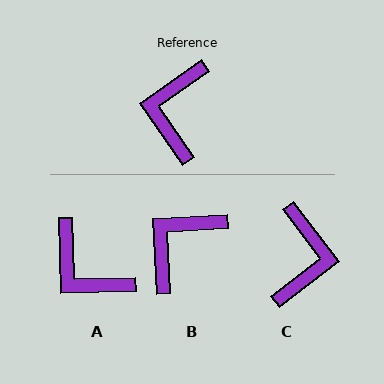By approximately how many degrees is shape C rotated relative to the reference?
Approximately 178 degrees clockwise.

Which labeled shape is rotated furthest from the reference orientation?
C, about 178 degrees away.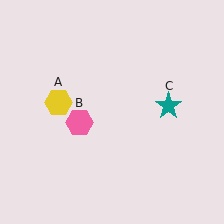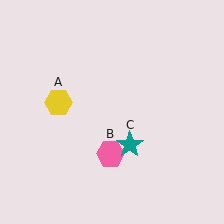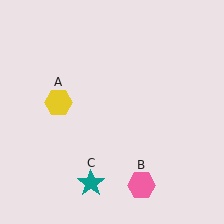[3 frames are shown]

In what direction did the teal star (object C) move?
The teal star (object C) moved down and to the left.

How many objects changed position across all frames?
2 objects changed position: pink hexagon (object B), teal star (object C).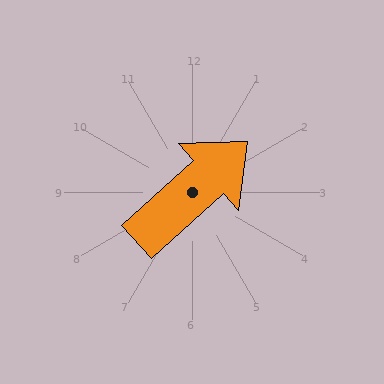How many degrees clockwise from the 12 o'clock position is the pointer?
Approximately 48 degrees.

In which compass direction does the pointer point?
Northeast.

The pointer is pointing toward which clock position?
Roughly 2 o'clock.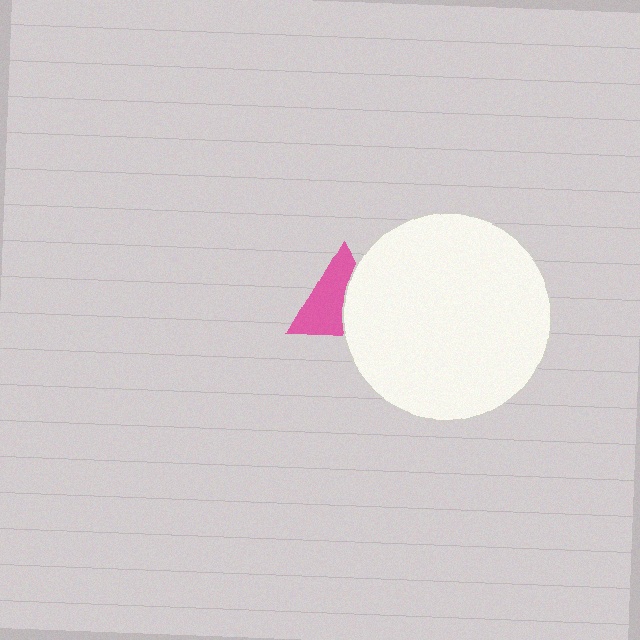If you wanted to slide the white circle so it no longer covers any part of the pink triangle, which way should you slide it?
Slide it right — that is the most direct way to separate the two shapes.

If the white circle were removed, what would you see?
You would see the complete pink triangle.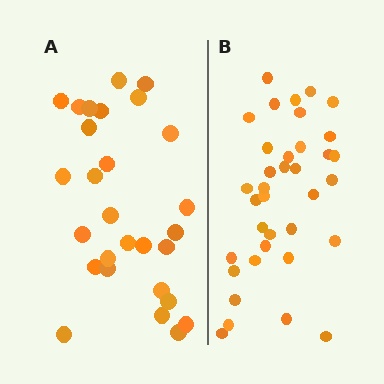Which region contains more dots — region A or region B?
Region B (the right region) has more dots.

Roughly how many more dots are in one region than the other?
Region B has roughly 8 or so more dots than region A.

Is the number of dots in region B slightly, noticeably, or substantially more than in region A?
Region B has noticeably more, but not dramatically so. The ratio is roughly 1.3 to 1.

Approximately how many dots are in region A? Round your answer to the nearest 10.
About 30 dots. (The exact count is 28, which rounds to 30.)